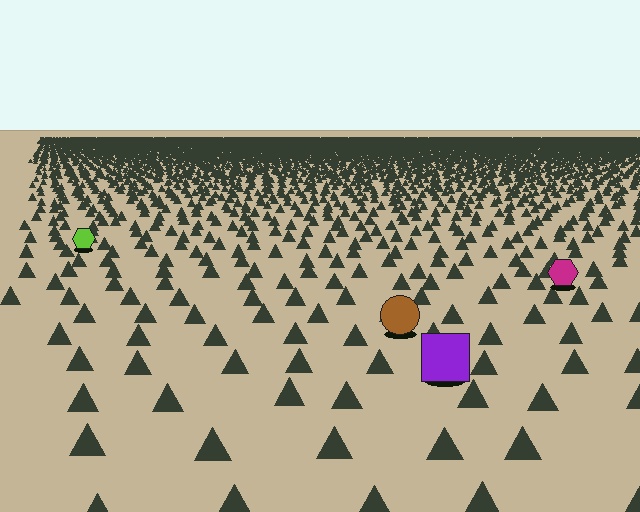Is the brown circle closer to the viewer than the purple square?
No. The purple square is closer — you can tell from the texture gradient: the ground texture is coarser near it.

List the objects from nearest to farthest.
From nearest to farthest: the purple square, the brown circle, the magenta hexagon, the lime hexagon.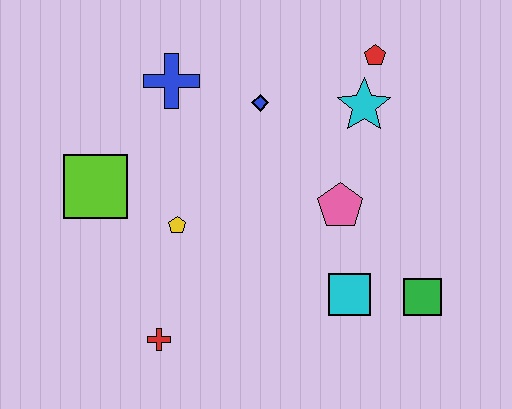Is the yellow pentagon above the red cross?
Yes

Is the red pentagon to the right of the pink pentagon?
Yes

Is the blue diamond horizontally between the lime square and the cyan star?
Yes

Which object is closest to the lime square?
The yellow pentagon is closest to the lime square.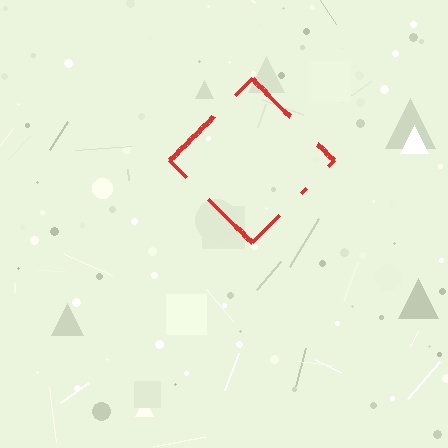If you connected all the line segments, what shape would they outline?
They would outline a diamond.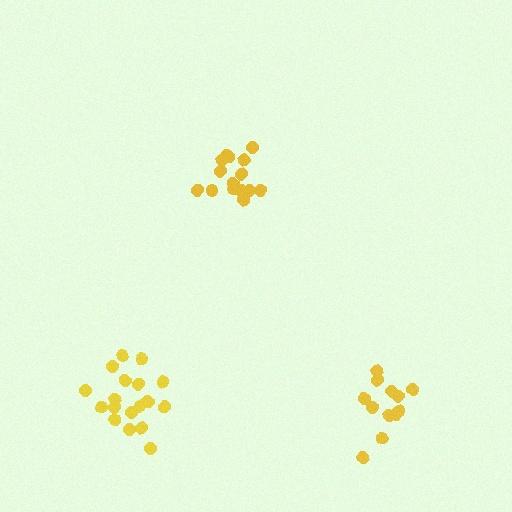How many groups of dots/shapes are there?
There are 3 groups.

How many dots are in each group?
Group 1: 12 dots, Group 2: 18 dots, Group 3: 16 dots (46 total).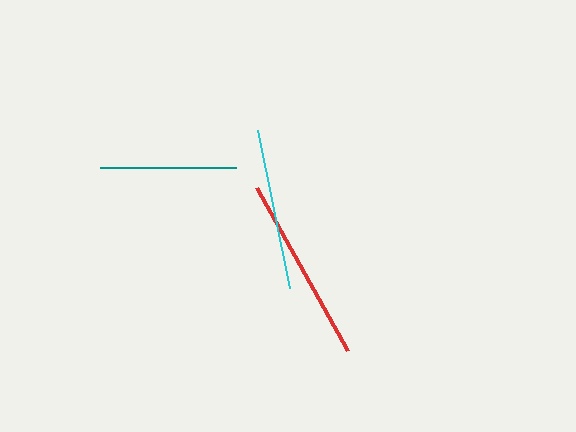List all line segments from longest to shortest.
From longest to shortest: red, cyan, teal.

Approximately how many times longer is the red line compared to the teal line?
The red line is approximately 1.4 times the length of the teal line.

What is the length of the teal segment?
The teal segment is approximately 136 pixels long.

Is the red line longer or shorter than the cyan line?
The red line is longer than the cyan line.